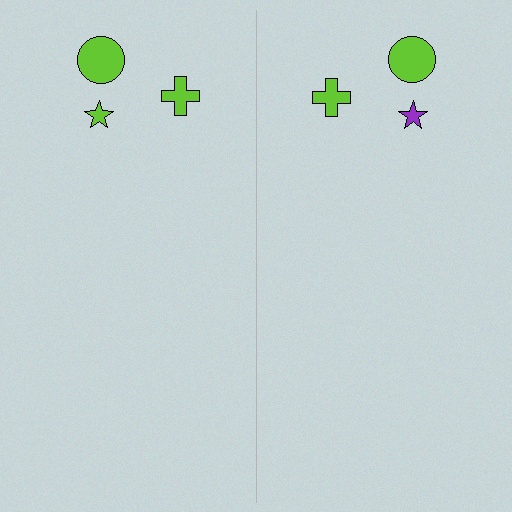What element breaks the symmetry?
The purple star on the right side breaks the symmetry — its mirror counterpart is lime.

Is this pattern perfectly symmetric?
No, the pattern is not perfectly symmetric. The purple star on the right side breaks the symmetry — its mirror counterpart is lime.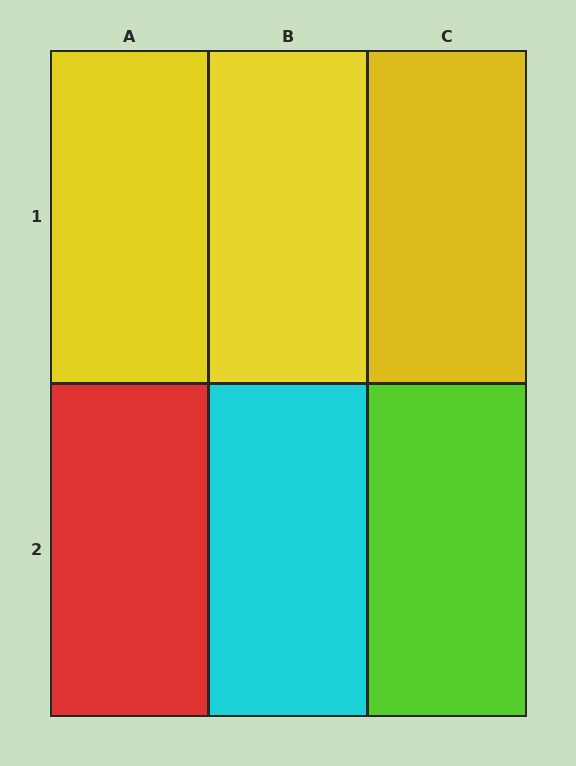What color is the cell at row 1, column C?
Yellow.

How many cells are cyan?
1 cell is cyan.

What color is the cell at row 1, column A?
Yellow.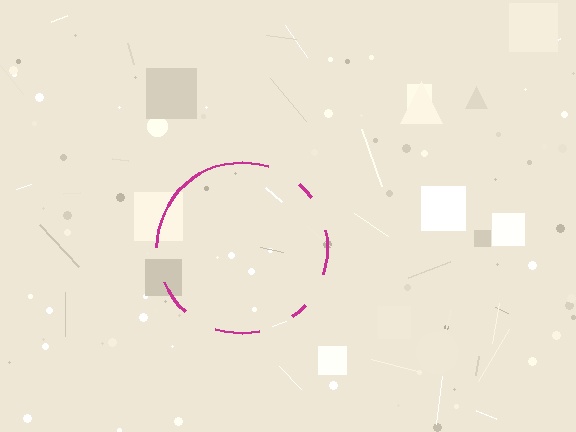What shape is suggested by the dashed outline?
The dashed outline suggests a circle.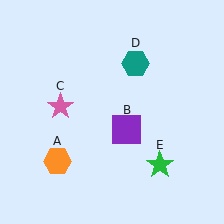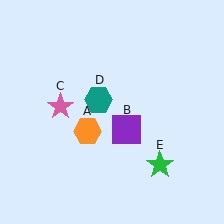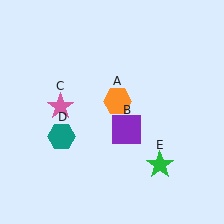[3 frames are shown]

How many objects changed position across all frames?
2 objects changed position: orange hexagon (object A), teal hexagon (object D).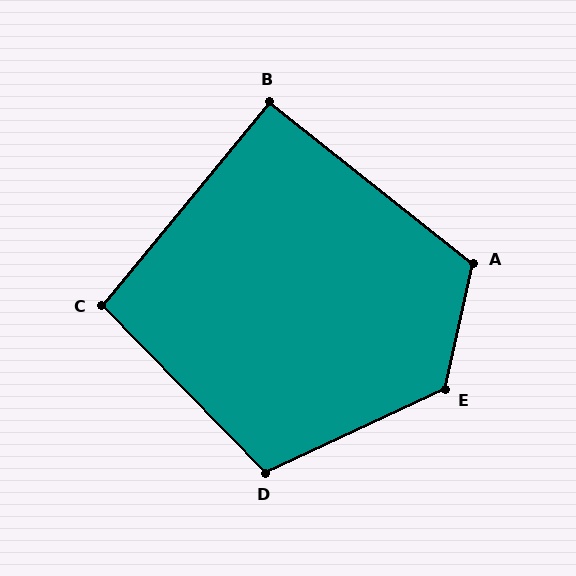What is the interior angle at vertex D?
Approximately 109 degrees (obtuse).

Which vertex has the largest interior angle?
E, at approximately 128 degrees.